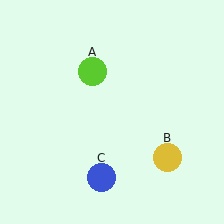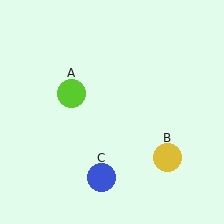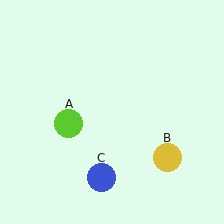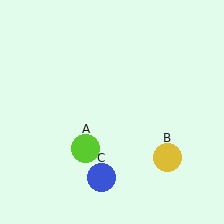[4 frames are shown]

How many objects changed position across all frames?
1 object changed position: lime circle (object A).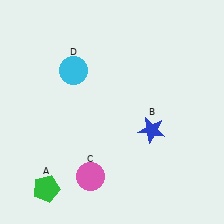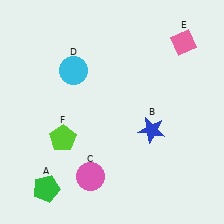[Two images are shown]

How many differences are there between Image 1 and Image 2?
There are 2 differences between the two images.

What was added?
A pink diamond (E), a lime pentagon (F) were added in Image 2.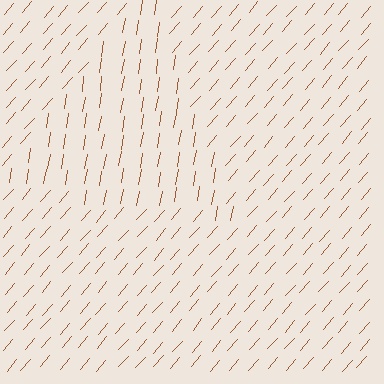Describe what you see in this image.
The image is filled with small brown line segments. A triangle region in the image has lines oriented differently from the surrounding lines, creating a visible texture boundary.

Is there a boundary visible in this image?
Yes, there is a texture boundary formed by a change in line orientation.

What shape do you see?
I see a triangle.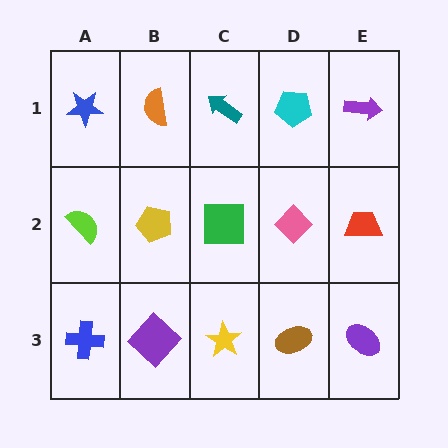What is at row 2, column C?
A green square.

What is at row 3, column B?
A purple diamond.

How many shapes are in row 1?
5 shapes.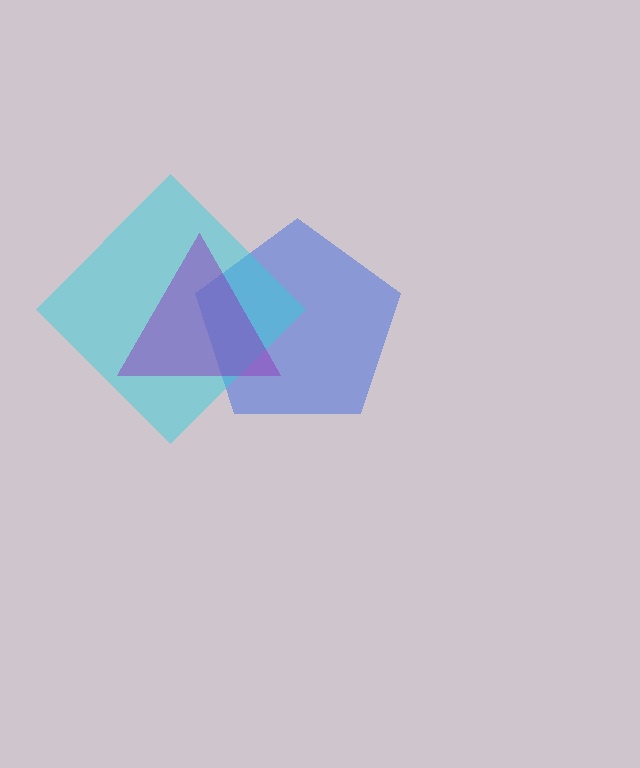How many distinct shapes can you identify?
There are 3 distinct shapes: a blue pentagon, a cyan diamond, a purple triangle.